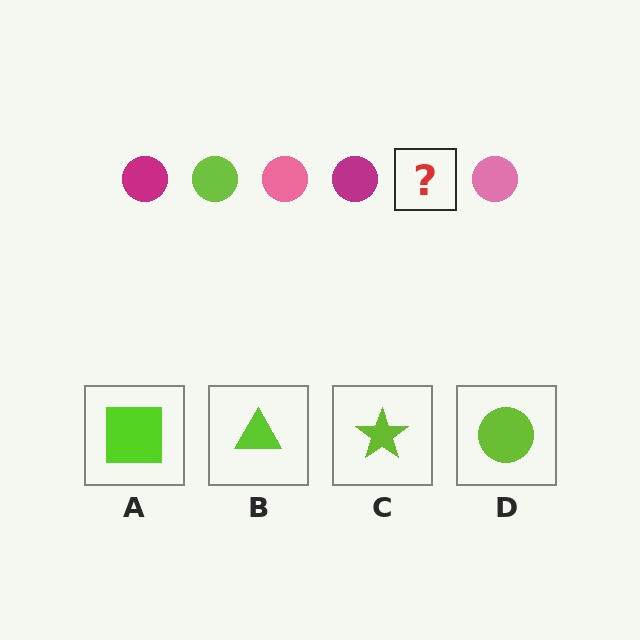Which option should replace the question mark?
Option D.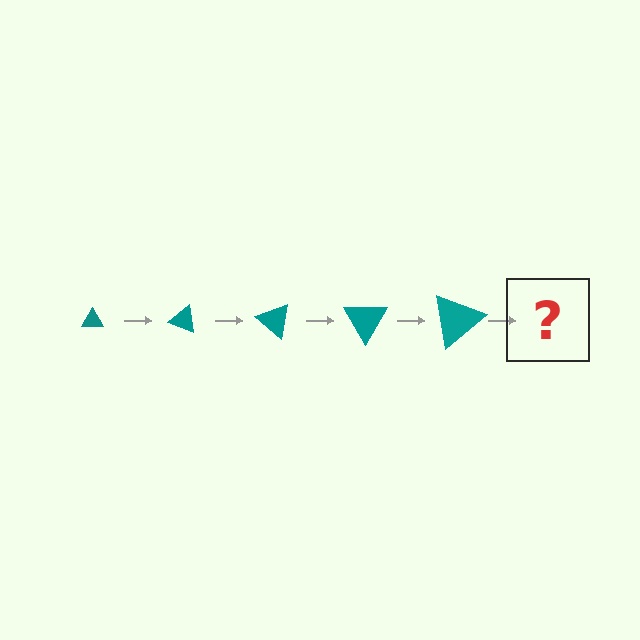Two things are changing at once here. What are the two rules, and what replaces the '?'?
The two rules are that the triangle grows larger each step and it rotates 20 degrees each step. The '?' should be a triangle, larger than the previous one and rotated 100 degrees from the start.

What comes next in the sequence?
The next element should be a triangle, larger than the previous one and rotated 100 degrees from the start.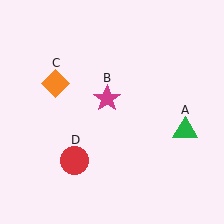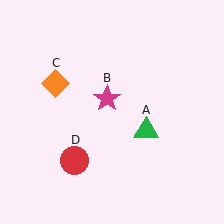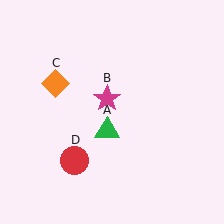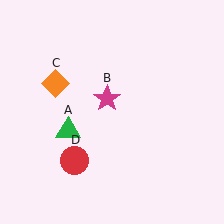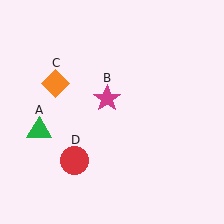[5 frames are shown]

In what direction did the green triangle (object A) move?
The green triangle (object A) moved left.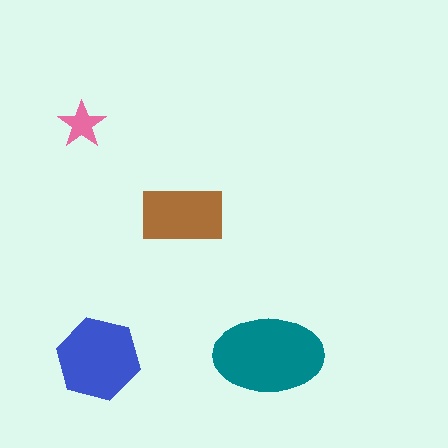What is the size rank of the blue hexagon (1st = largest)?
2nd.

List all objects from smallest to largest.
The pink star, the brown rectangle, the blue hexagon, the teal ellipse.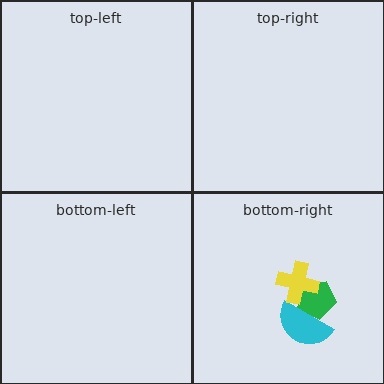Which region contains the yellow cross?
The bottom-right region.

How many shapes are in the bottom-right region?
3.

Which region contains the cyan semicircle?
The bottom-right region.